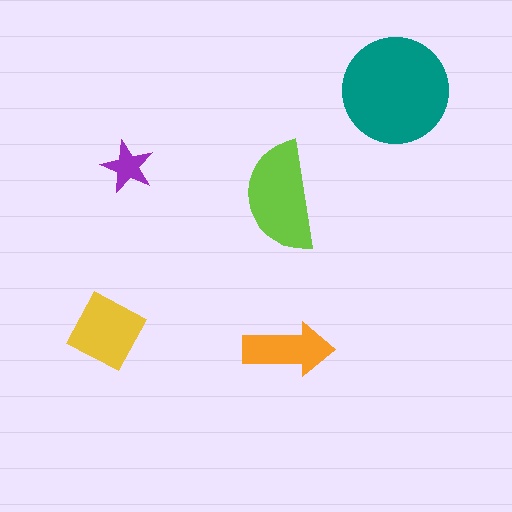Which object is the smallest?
The purple star.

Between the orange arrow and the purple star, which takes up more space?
The orange arrow.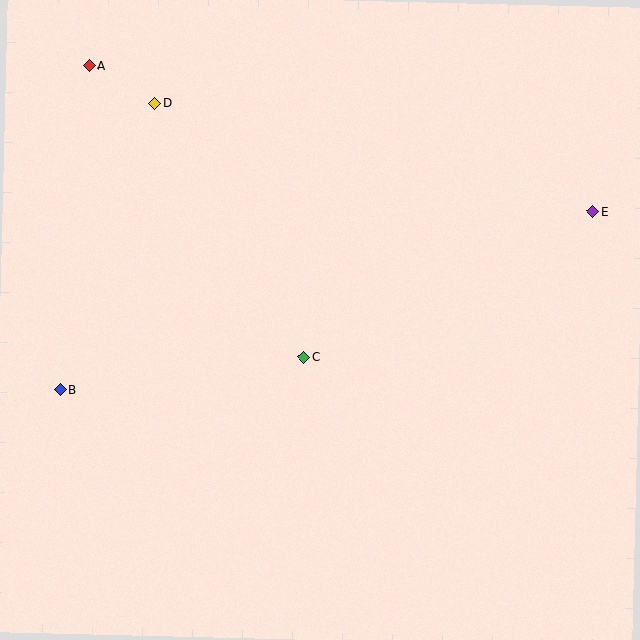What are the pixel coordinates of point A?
Point A is at (89, 66).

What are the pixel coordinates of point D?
Point D is at (155, 103).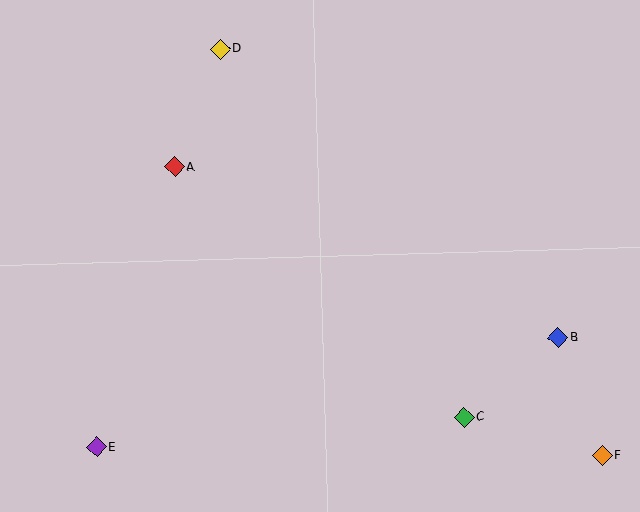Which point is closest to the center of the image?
Point A at (175, 167) is closest to the center.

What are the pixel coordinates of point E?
Point E is at (97, 447).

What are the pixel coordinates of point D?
Point D is at (220, 49).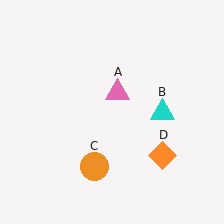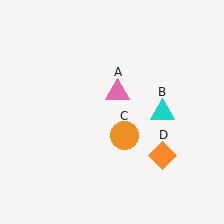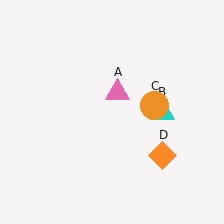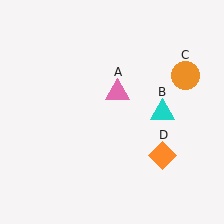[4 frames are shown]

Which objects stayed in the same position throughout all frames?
Pink triangle (object A) and cyan triangle (object B) and orange diamond (object D) remained stationary.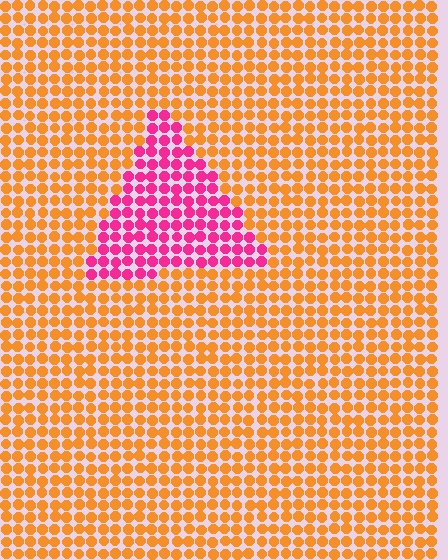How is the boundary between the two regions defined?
The boundary is defined purely by a slight shift in hue (about 62 degrees). Spacing, size, and orientation are identical on both sides.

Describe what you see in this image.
The image is filled with small orange elements in a uniform arrangement. A triangle-shaped region is visible where the elements are tinted to a slightly different hue, forming a subtle color boundary.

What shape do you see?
I see a triangle.